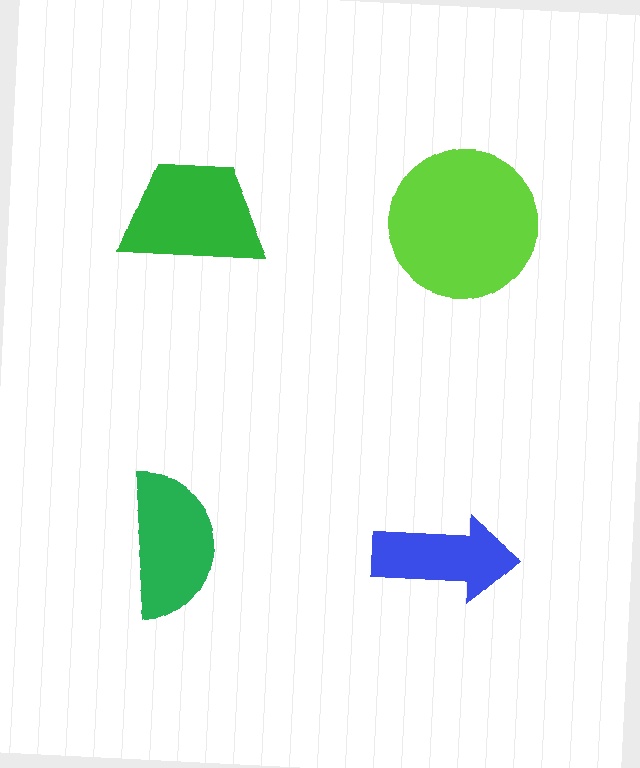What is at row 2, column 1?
A green semicircle.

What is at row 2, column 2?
A blue arrow.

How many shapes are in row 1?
2 shapes.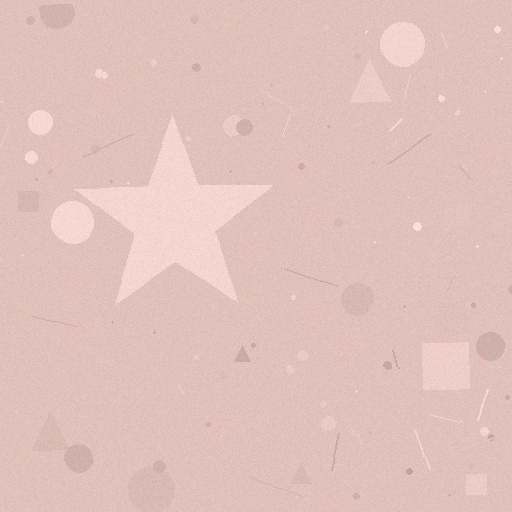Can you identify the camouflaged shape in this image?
The camouflaged shape is a star.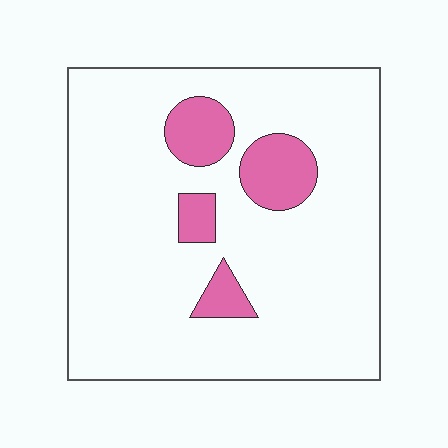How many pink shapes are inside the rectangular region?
4.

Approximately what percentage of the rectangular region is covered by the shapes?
Approximately 15%.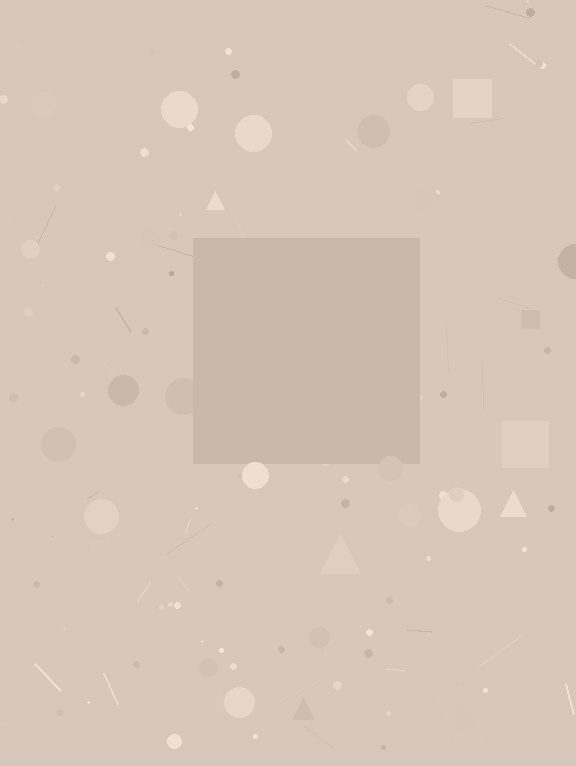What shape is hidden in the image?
A square is hidden in the image.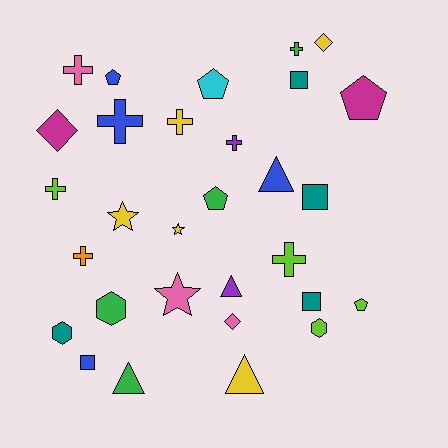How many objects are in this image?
There are 30 objects.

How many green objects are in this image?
There are 4 green objects.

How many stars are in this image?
There are 3 stars.